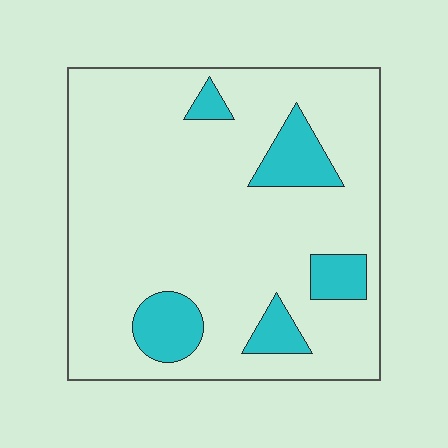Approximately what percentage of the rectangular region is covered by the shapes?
Approximately 15%.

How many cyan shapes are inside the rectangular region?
5.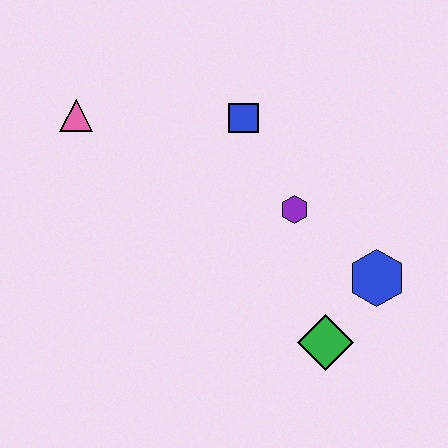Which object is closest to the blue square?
The purple hexagon is closest to the blue square.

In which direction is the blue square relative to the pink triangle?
The blue square is to the right of the pink triangle.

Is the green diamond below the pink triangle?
Yes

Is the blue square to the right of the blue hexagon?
No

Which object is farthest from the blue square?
The green diamond is farthest from the blue square.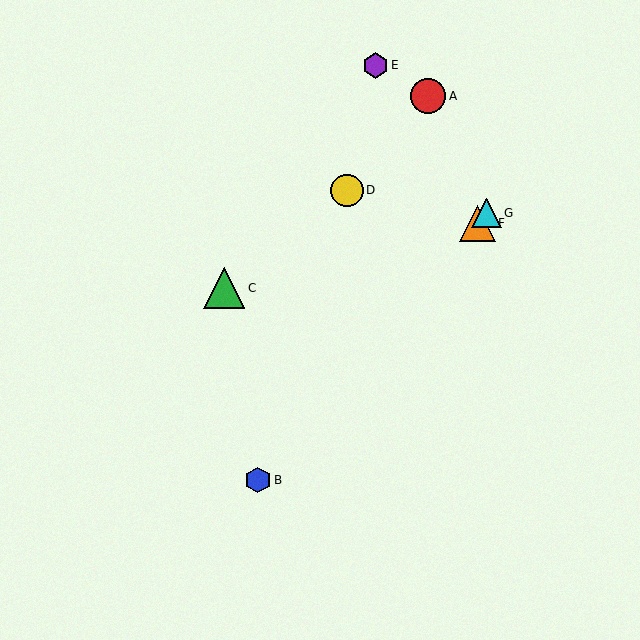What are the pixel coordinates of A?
Object A is at (428, 96).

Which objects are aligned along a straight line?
Objects B, F, G are aligned along a straight line.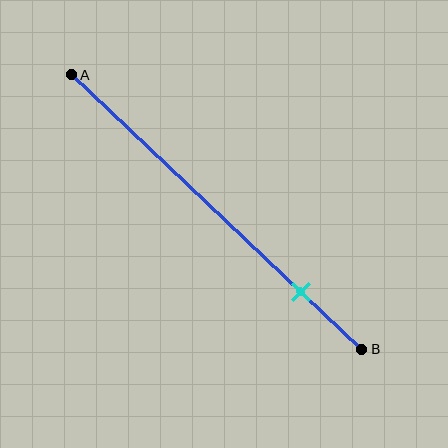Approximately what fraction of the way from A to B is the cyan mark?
The cyan mark is approximately 80% of the way from A to B.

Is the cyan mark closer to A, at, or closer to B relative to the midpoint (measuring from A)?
The cyan mark is closer to point B than the midpoint of segment AB.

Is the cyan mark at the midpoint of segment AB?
No, the mark is at about 80% from A, not at the 50% midpoint.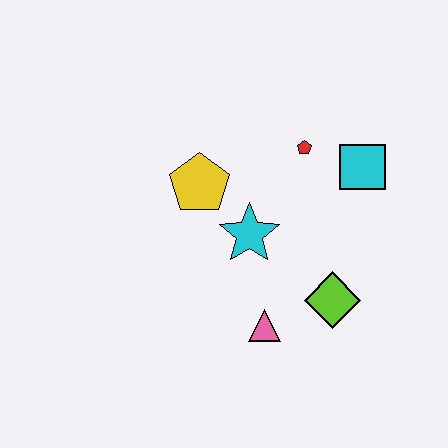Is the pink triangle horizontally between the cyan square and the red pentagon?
No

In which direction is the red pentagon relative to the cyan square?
The red pentagon is to the left of the cyan square.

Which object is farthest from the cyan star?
The cyan square is farthest from the cyan star.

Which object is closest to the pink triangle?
The lime diamond is closest to the pink triangle.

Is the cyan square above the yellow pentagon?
Yes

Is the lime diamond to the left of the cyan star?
No